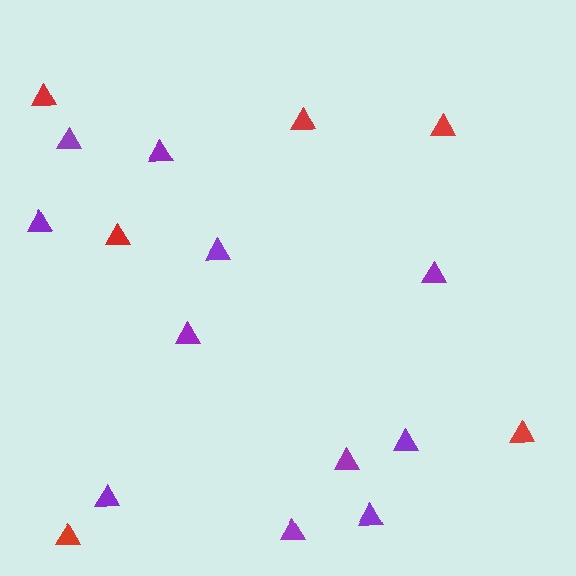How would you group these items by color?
There are 2 groups: one group of red triangles (6) and one group of purple triangles (11).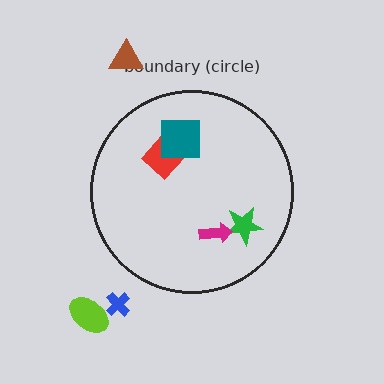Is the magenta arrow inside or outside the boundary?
Inside.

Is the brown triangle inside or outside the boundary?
Outside.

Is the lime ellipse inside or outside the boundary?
Outside.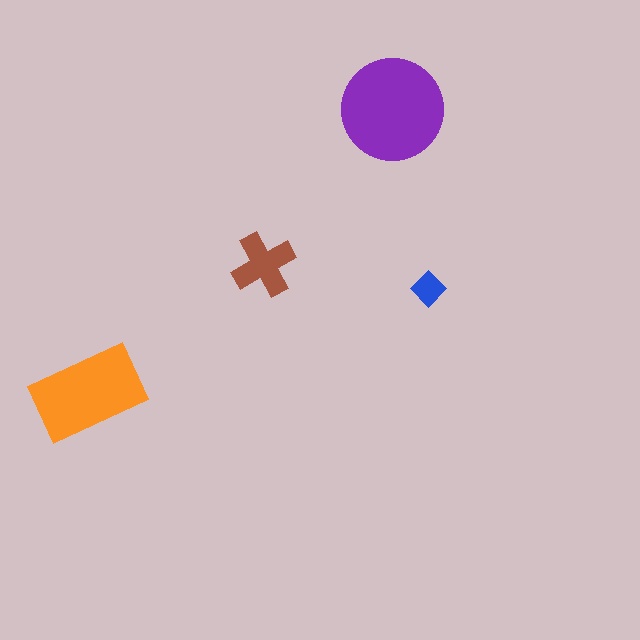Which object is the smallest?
The blue diamond.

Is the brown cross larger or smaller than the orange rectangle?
Smaller.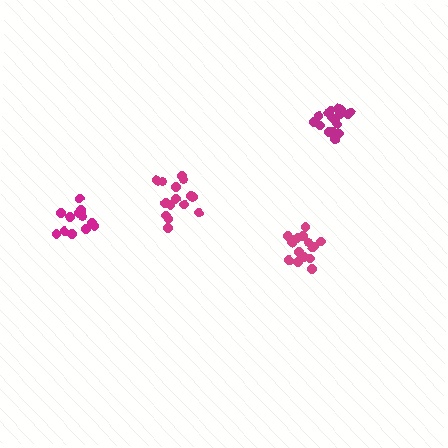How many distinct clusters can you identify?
There are 4 distinct clusters.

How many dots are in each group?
Group 1: 15 dots, Group 2: 17 dots, Group 3: 14 dots, Group 4: 17 dots (63 total).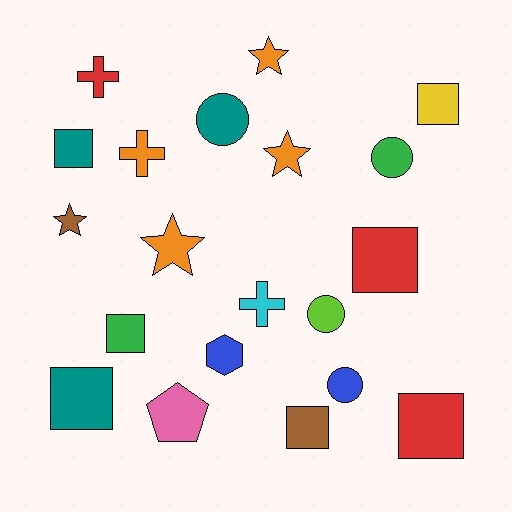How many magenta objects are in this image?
There are no magenta objects.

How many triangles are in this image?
There are no triangles.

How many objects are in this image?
There are 20 objects.